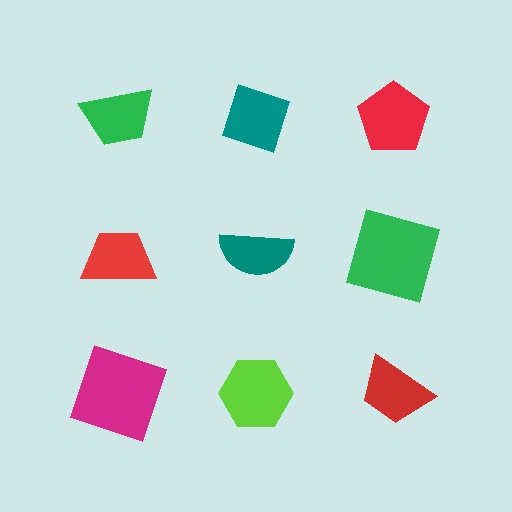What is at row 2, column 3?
A green square.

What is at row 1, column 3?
A red pentagon.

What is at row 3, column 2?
A lime hexagon.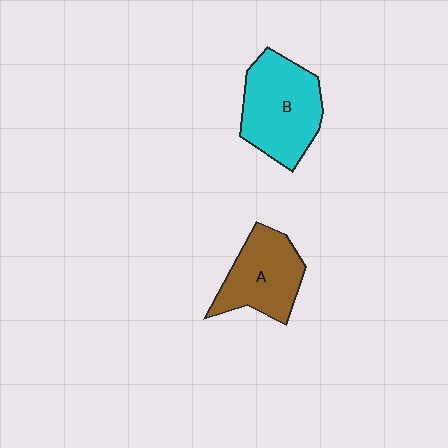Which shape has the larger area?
Shape B (cyan).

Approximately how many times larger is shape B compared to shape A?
Approximately 1.2 times.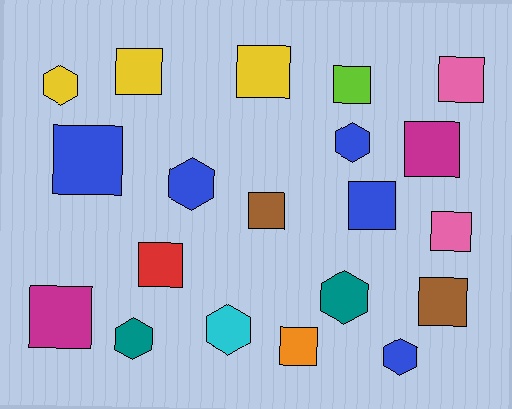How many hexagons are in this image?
There are 7 hexagons.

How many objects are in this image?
There are 20 objects.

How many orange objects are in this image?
There is 1 orange object.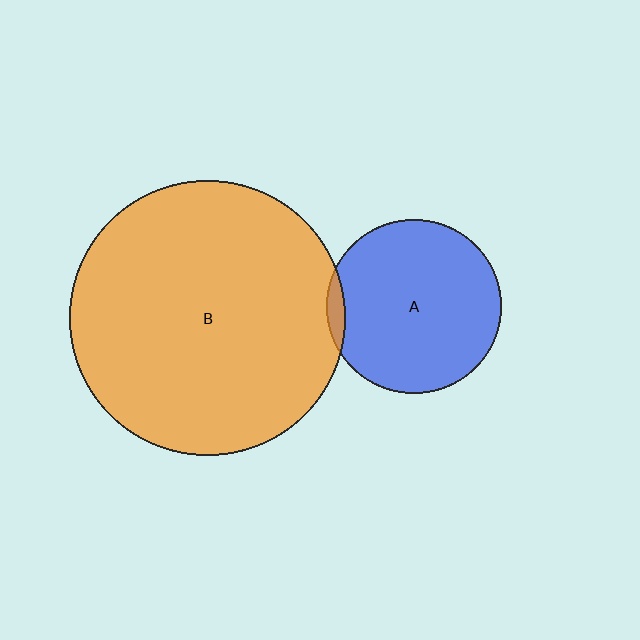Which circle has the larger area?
Circle B (orange).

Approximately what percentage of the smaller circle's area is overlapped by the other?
Approximately 5%.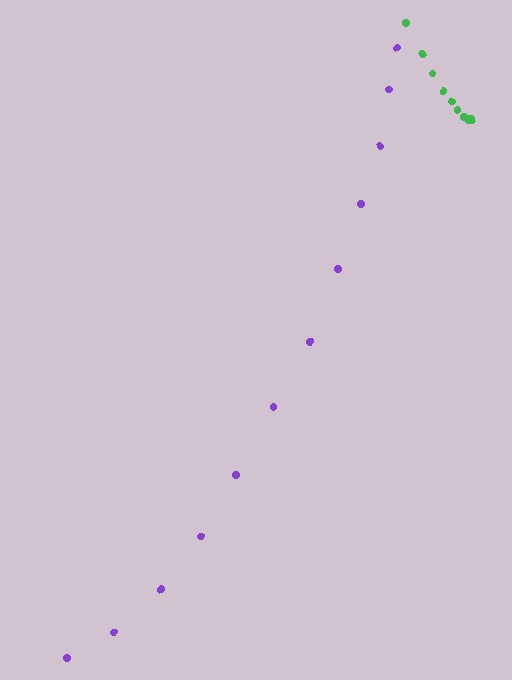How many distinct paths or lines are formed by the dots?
There are 2 distinct paths.